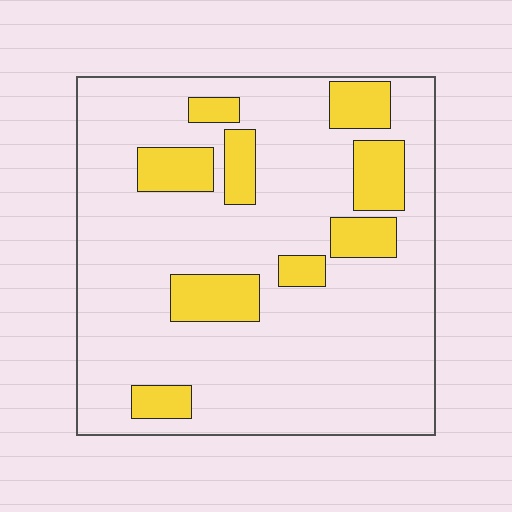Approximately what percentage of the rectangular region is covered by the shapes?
Approximately 20%.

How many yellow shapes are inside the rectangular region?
9.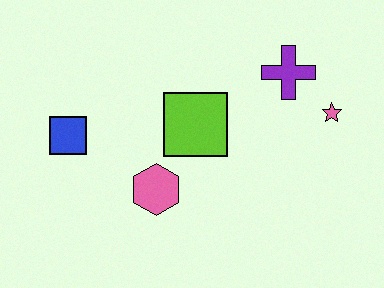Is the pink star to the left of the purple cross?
No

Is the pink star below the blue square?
No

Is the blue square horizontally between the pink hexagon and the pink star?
No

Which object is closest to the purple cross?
The pink star is closest to the purple cross.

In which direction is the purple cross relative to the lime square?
The purple cross is to the right of the lime square.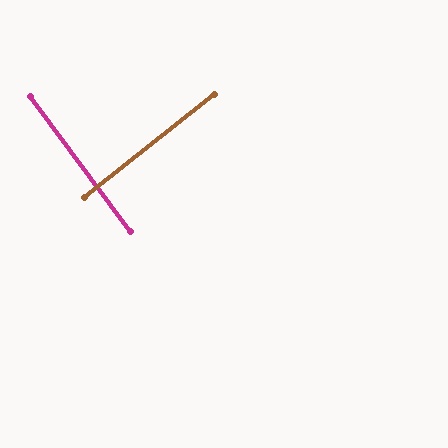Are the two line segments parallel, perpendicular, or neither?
Perpendicular — they meet at approximately 89°.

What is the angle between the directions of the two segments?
Approximately 89 degrees.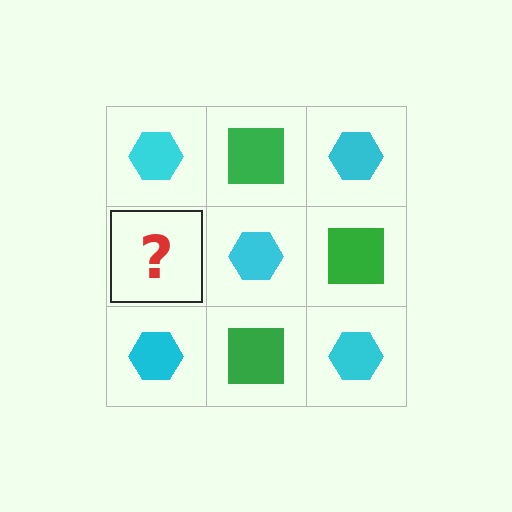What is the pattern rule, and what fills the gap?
The rule is that it alternates cyan hexagon and green square in a checkerboard pattern. The gap should be filled with a green square.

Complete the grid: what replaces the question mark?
The question mark should be replaced with a green square.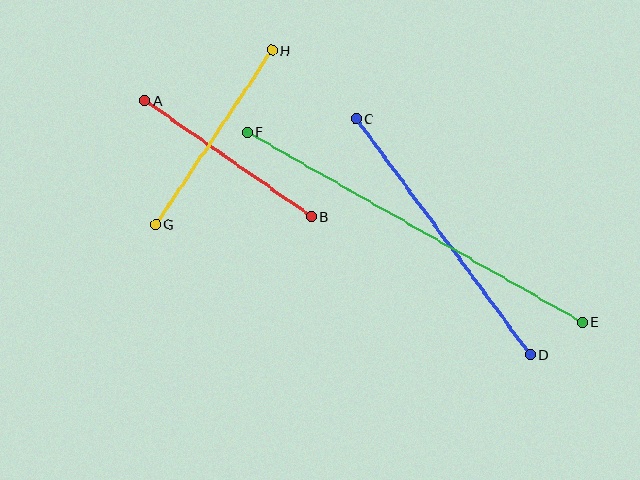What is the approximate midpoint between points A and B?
The midpoint is at approximately (228, 159) pixels.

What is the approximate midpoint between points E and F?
The midpoint is at approximately (415, 227) pixels.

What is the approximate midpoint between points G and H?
The midpoint is at approximately (214, 137) pixels.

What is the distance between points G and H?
The distance is approximately 210 pixels.